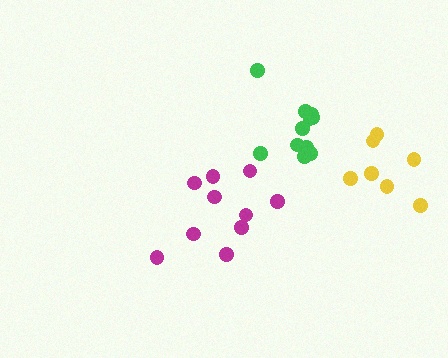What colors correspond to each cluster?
The clusters are colored: magenta, green, yellow.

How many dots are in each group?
Group 1: 10 dots, Group 2: 11 dots, Group 3: 7 dots (28 total).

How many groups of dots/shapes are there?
There are 3 groups.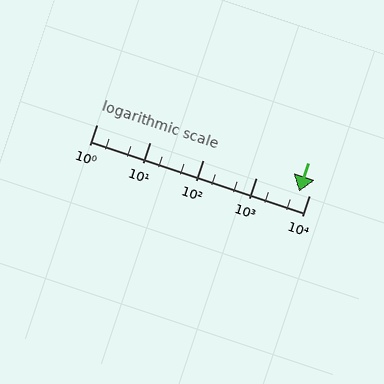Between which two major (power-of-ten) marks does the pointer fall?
The pointer is between 1000 and 10000.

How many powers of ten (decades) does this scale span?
The scale spans 4 decades, from 1 to 10000.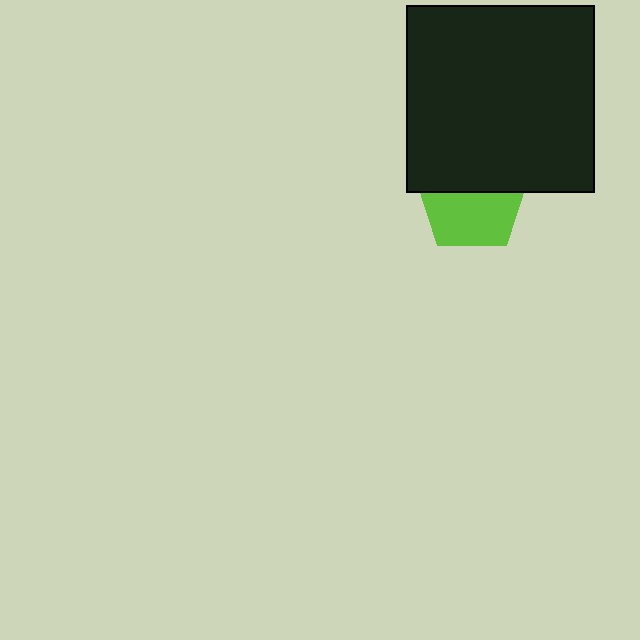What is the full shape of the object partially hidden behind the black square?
The partially hidden object is a lime pentagon.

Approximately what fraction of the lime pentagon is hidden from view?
Roughly 45% of the lime pentagon is hidden behind the black square.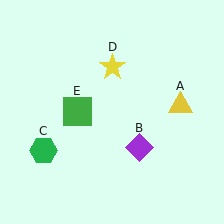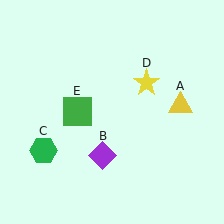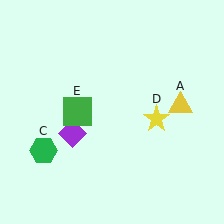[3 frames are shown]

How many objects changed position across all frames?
2 objects changed position: purple diamond (object B), yellow star (object D).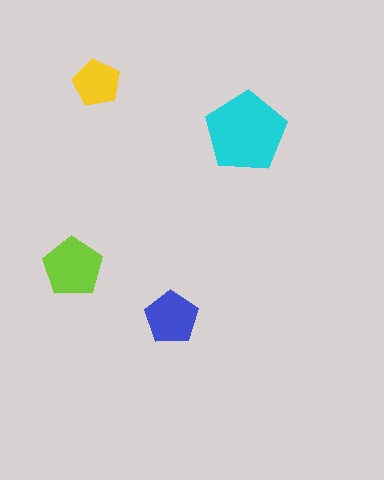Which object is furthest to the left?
The lime pentagon is leftmost.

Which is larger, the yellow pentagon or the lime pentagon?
The lime one.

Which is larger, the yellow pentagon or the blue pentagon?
The blue one.